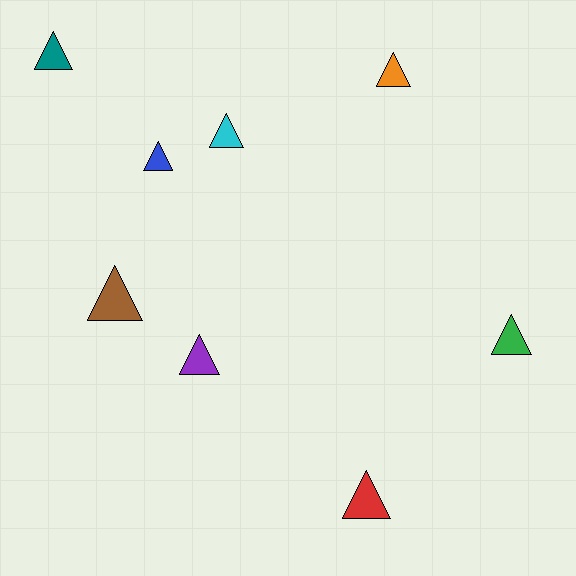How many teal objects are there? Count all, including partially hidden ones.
There is 1 teal object.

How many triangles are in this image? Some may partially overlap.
There are 8 triangles.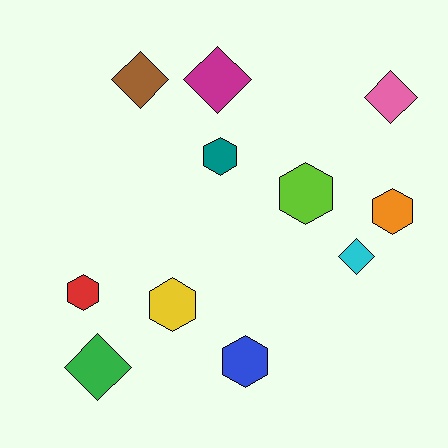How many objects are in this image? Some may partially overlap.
There are 11 objects.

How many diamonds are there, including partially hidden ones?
There are 5 diamonds.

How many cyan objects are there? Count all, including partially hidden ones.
There is 1 cyan object.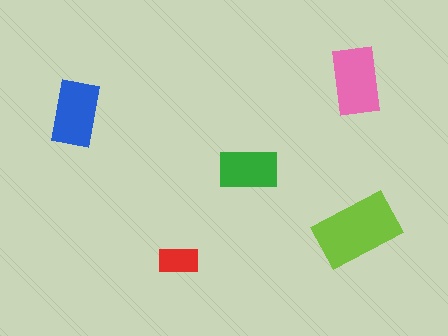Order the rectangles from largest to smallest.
the lime one, the pink one, the blue one, the green one, the red one.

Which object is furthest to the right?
The lime rectangle is rightmost.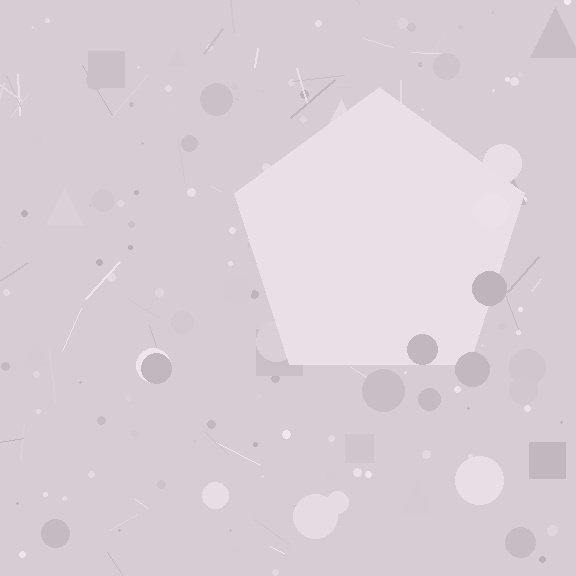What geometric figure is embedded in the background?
A pentagon is embedded in the background.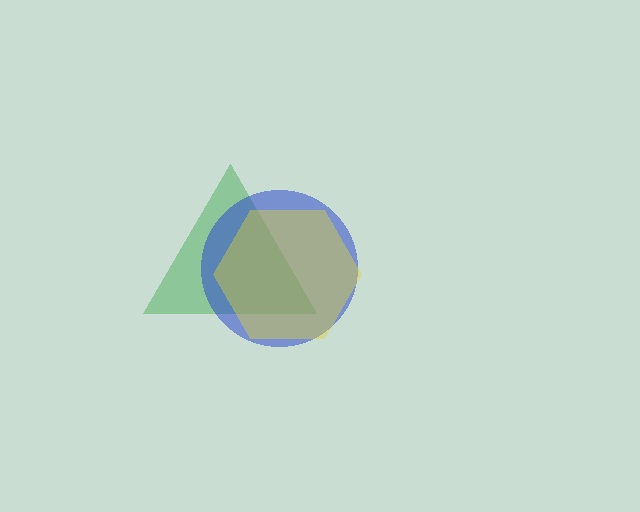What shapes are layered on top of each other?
The layered shapes are: a green triangle, a blue circle, a yellow hexagon.